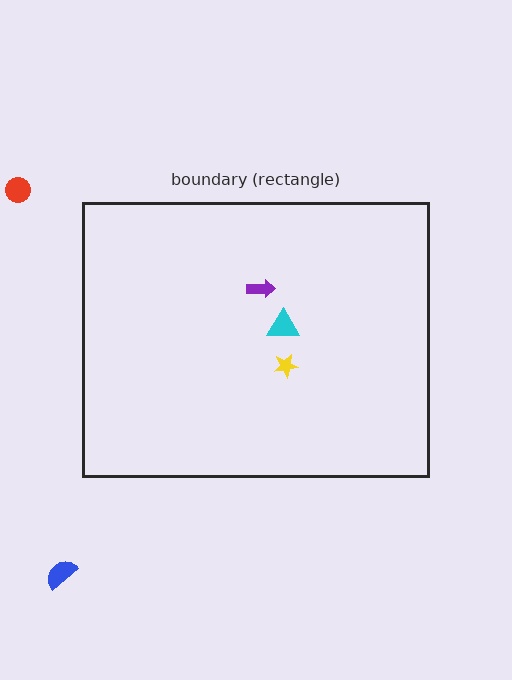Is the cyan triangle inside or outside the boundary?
Inside.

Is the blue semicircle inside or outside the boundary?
Outside.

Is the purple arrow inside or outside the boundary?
Inside.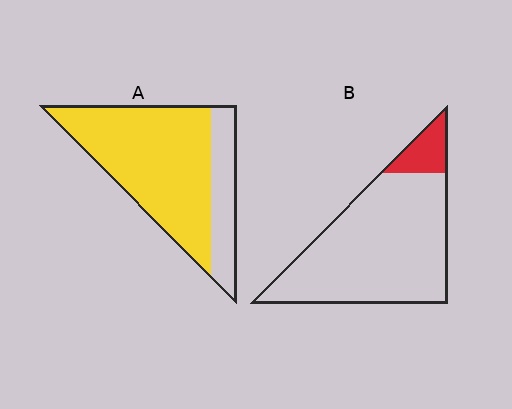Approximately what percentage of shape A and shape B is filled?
A is approximately 75% and B is approximately 10%.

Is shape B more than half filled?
No.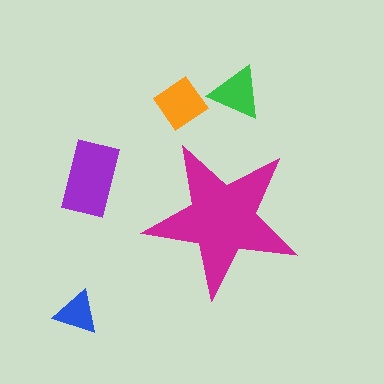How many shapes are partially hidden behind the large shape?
0 shapes are partially hidden.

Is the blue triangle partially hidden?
No, the blue triangle is fully visible.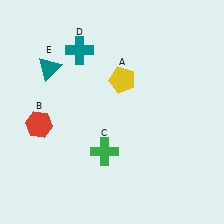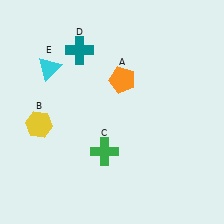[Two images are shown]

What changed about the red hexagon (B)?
In Image 1, B is red. In Image 2, it changed to yellow.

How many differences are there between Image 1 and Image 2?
There are 3 differences between the two images.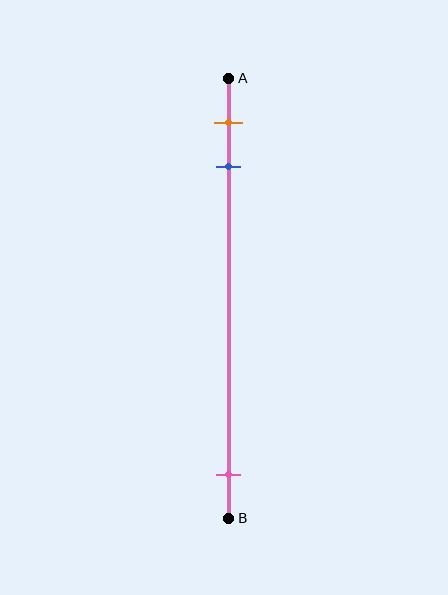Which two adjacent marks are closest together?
The orange and blue marks are the closest adjacent pair.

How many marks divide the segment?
There are 3 marks dividing the segment.